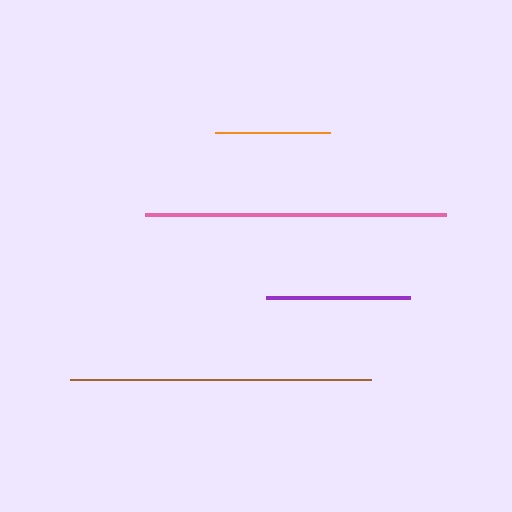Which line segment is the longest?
The brown line is the longest at approximately 301 pixels.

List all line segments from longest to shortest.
From longest to shortest: brown, pink, purple, orange.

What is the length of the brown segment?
The brown segment is approximately 301 pixels long.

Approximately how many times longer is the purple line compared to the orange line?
The purple line is approximately 1.3 times the length of the orange line.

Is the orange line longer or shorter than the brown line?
The brown line is longer than the orange line.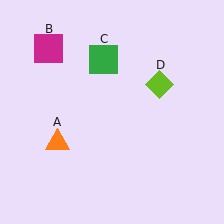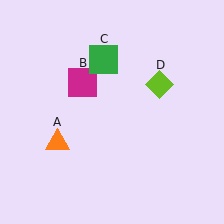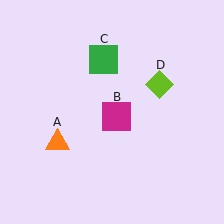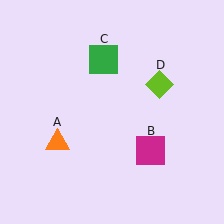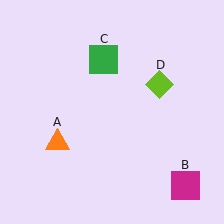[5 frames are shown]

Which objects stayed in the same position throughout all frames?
Orange triangle (object A) and green square (object C) and lime diamond (object D) remained stationary.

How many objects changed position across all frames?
1 object changed position: magenta square (object B).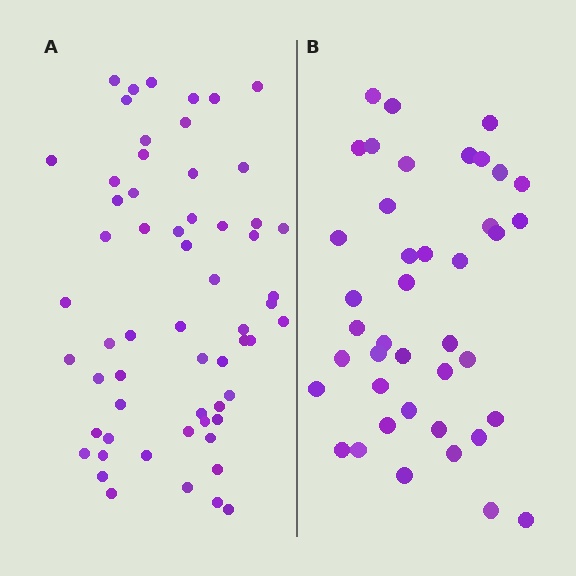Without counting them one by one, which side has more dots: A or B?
Region A (the left region) has more dots.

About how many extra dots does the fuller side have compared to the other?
Region A has approximately 20 more dots than region B.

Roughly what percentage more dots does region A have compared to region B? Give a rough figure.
About 45% more.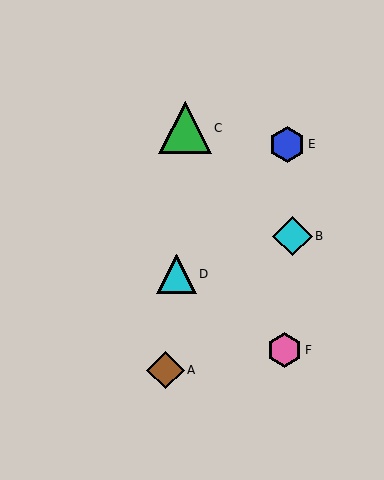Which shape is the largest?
The green triangle (labeled C) is the largest.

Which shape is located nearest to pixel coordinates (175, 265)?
The cyan triangle (labeled D) at (177, 274) is nearest to that location.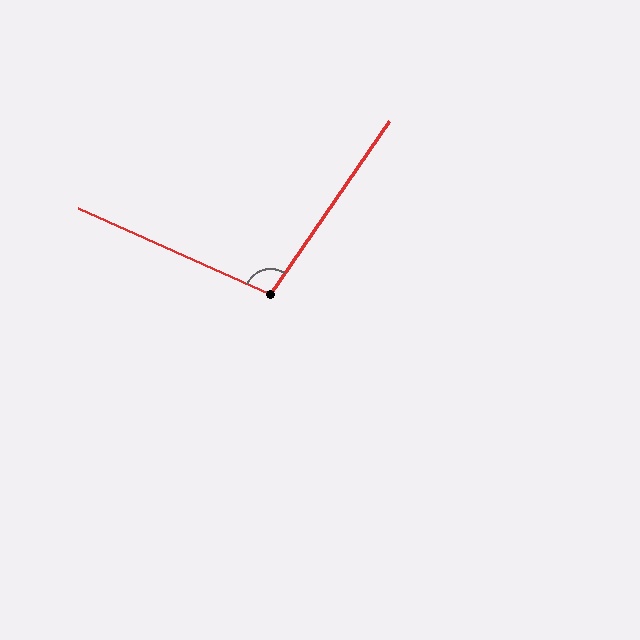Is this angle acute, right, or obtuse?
It is obtuse.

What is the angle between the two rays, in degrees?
Approximately 100 degrees.